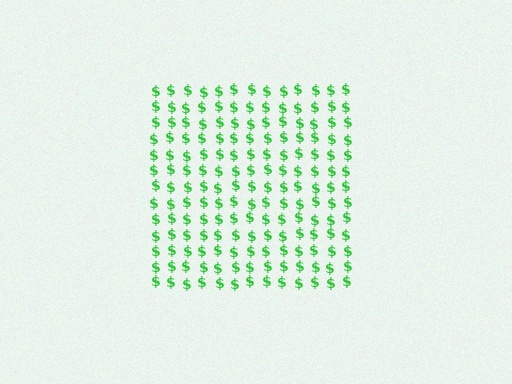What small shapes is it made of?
It is made of small dollar signs.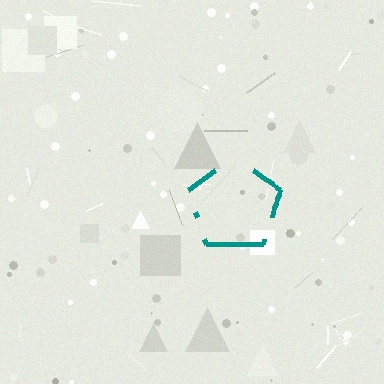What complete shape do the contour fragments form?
The contour fragments form a pentagon.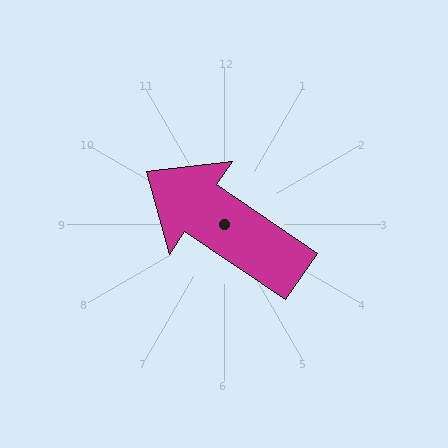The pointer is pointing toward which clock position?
Roughly 10 o'clock.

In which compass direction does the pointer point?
Northwest.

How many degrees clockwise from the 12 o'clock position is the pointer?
Approximately 304 degrees.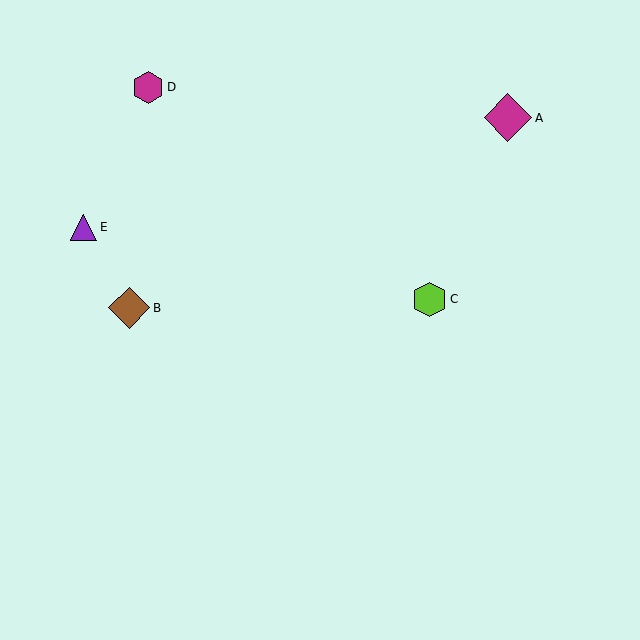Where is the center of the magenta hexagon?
The center of the magenta hexagon is at (148, 87).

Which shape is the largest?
The magenta diamond (labeled A) is the largest.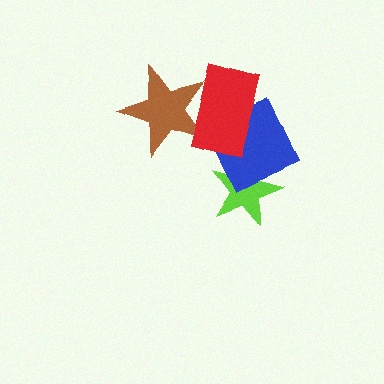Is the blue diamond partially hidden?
Yes, it is partially covered by another shape.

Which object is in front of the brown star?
The red rectangle is in front of the brown star.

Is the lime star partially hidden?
Yes, it is partially covered by another shape.